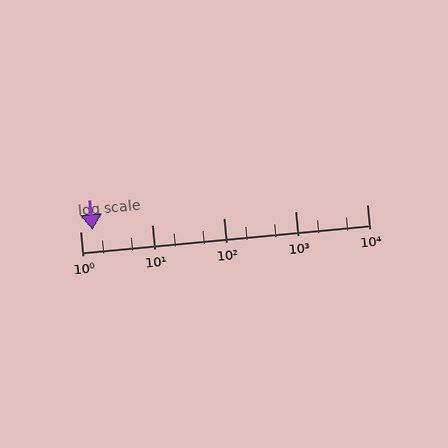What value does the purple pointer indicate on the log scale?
The pointer indicates approximately 1.5.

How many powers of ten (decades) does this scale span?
The scale spans 4 decades, from 1 to 10000.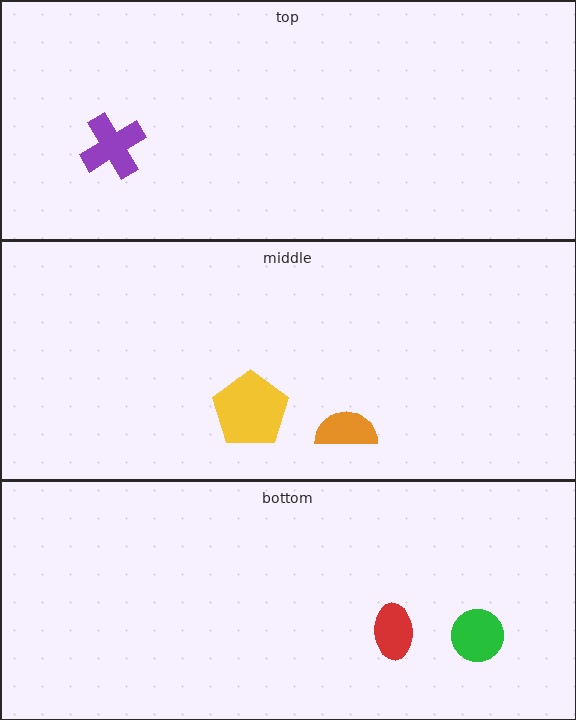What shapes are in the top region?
The purple cross.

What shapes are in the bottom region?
The green circle, the red ellipse.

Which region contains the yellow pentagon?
The middle region.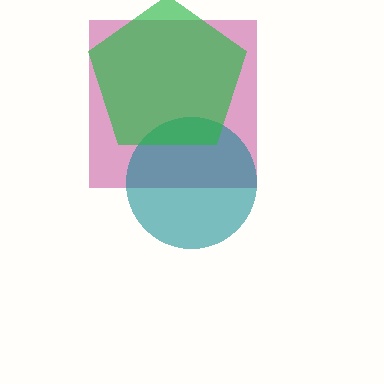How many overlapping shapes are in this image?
There are 3 overlapping shapes in the image.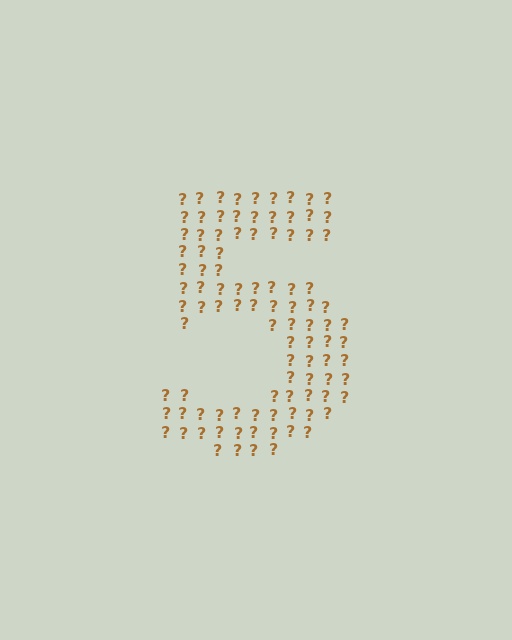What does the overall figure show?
The overall figure shows the digit 5.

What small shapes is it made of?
It is made of small question marks.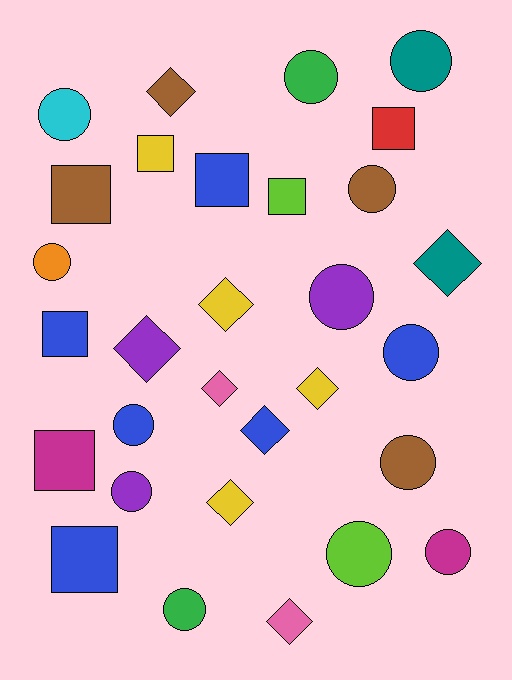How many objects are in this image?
There are 30 objects.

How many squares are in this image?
There are 8 squares.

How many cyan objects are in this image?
There is 1 cyan object.